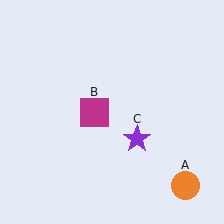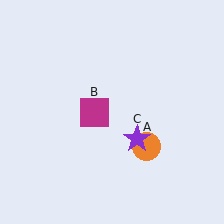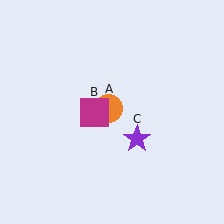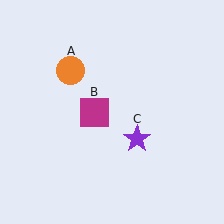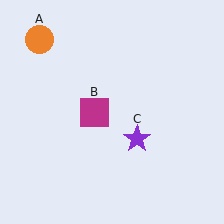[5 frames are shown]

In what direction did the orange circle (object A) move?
The orange circle (object A) moved up and to the left.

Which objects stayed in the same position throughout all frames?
Magenta square (object B) and purple star (object C) remained stationary.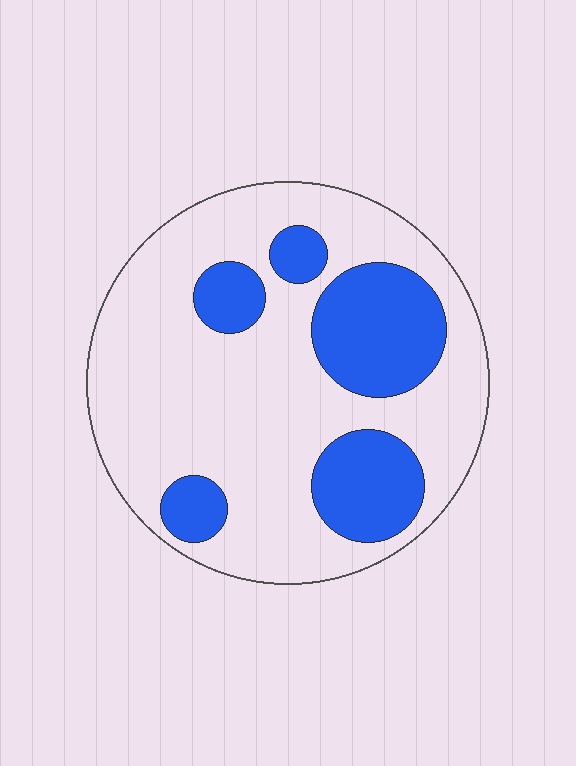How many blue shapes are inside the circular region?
5.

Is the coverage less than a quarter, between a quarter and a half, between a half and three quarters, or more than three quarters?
Between a quarter and a half.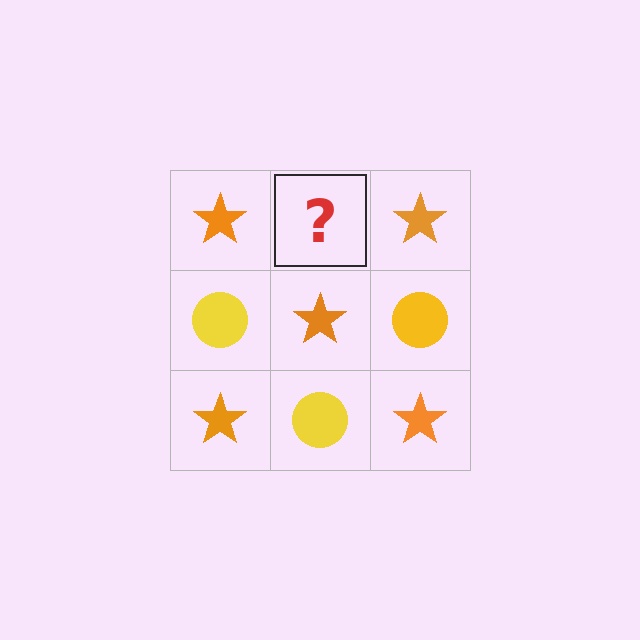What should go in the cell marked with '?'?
The missing cell should contain a yellow circle.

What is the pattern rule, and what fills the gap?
The rule is that it alternates orange star and yellow circle in a checkerboard pattern. The gap should be filled with a yellow circle.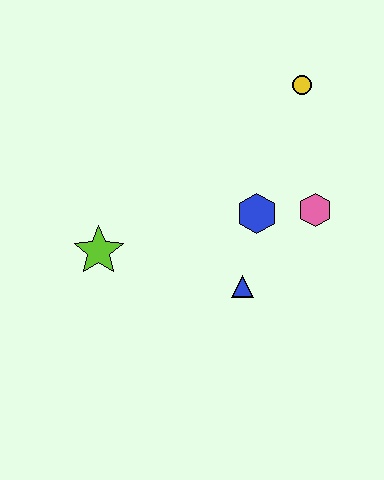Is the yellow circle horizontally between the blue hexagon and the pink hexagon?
Yes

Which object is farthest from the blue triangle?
The yellow circle is farthest from the blue triangle.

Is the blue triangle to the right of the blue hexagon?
No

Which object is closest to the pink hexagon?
The blue hexagon is closest to the pink hexagon.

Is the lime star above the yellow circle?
No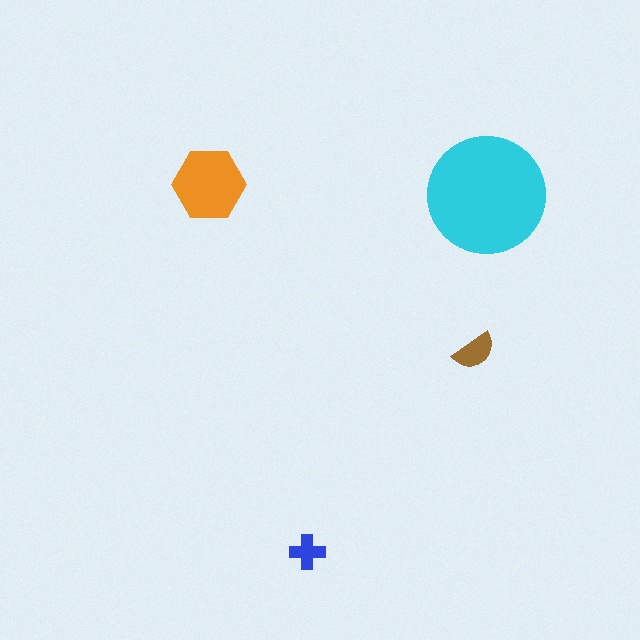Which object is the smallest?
The blue cross.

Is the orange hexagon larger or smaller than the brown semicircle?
Larger.